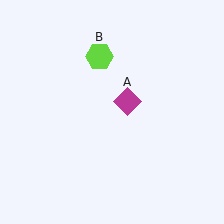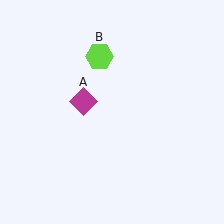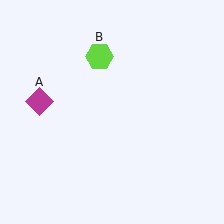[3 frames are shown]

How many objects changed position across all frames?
1 object changed position: magenta diamond (object A).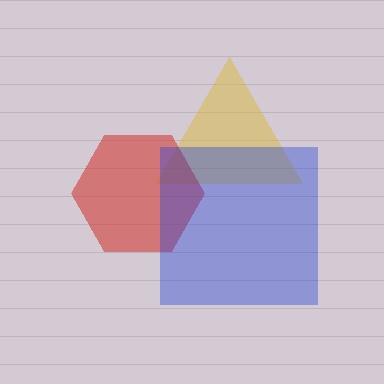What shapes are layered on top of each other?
The layered shapes are: a yellow triangle, a red hexagon, a blue square.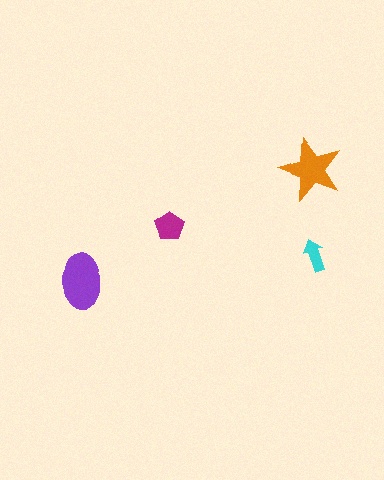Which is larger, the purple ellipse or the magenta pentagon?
The purple ellipse.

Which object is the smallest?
The cyan arrow.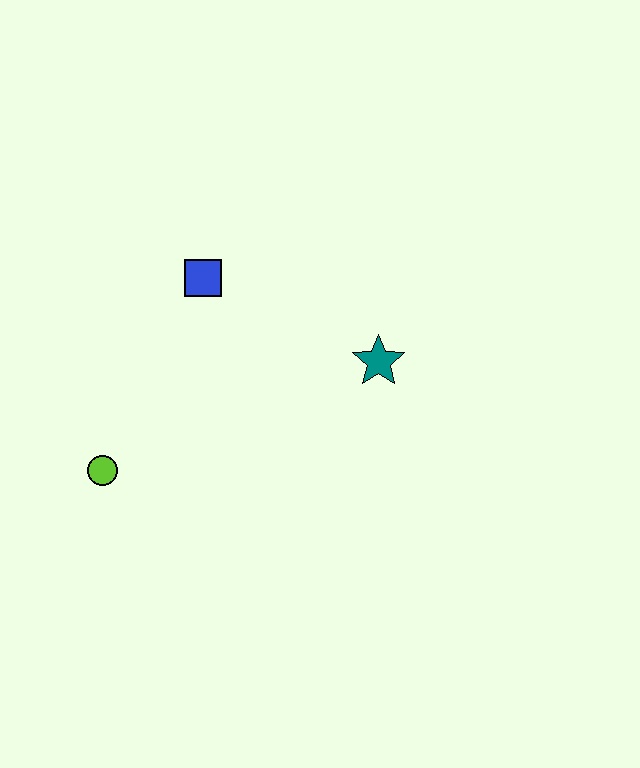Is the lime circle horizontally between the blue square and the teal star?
No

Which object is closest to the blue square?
The teal star is closest to the blue square.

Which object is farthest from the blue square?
The lime circle is farthest from the blue square.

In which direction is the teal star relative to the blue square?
The teal star is to the right of the blue square.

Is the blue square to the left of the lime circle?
No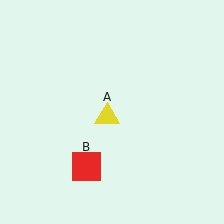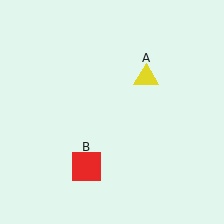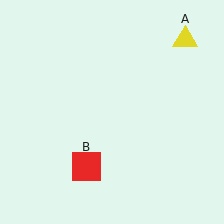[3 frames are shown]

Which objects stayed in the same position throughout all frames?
Red square (object B) remained stationary.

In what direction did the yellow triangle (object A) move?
The yellow triangle (object A) moved up and to the right.